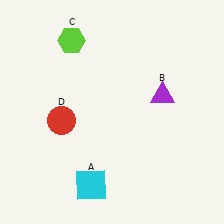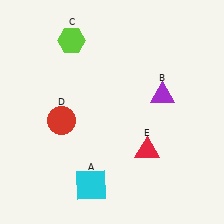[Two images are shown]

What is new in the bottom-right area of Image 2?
A red triangle (E) was added in the bottom-right area of Image 2.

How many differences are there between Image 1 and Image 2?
There is 1 difference between the two images.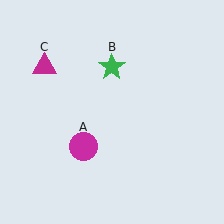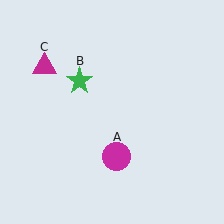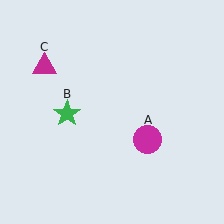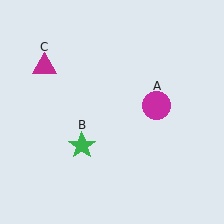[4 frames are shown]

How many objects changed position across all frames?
2 objects changed position: magenta circle (object A), green star (object B).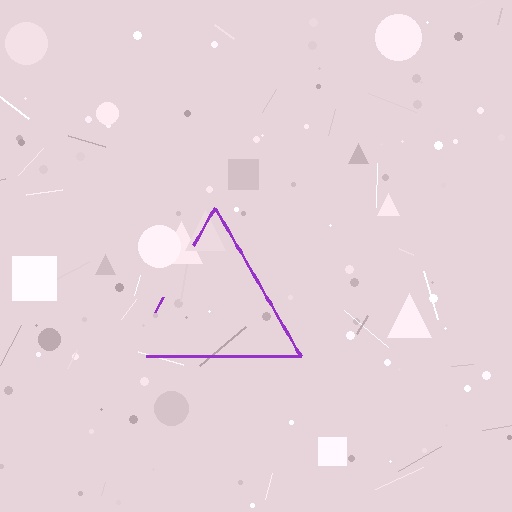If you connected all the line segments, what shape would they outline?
They would outline a triangle.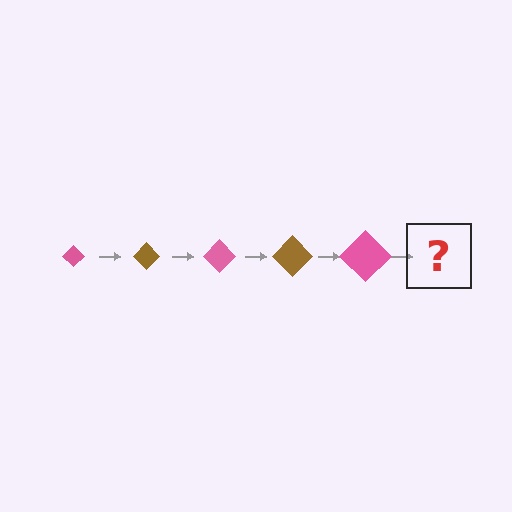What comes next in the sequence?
The next element should be a brown diamond, larger than the previous one.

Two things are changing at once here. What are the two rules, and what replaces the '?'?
The two rules are that the diamond grows larger each step and the color cycles through pink and brown. The '?' should be a brown diamond, larger than the previous one.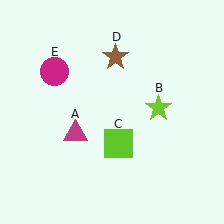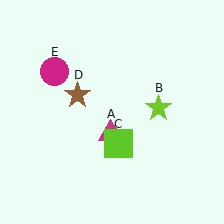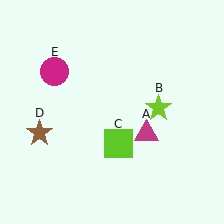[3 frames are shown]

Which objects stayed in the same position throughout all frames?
Lime star (object B) and lime square (object C) and magenta circle (object E) remained stationary.